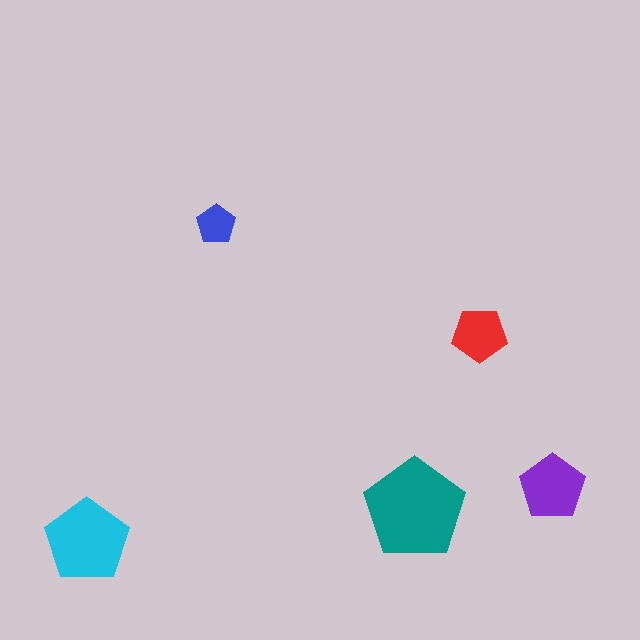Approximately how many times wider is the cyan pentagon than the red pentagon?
About 1.5 times wider.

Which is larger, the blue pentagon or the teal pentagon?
The teal one.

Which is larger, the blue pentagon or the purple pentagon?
The purple one.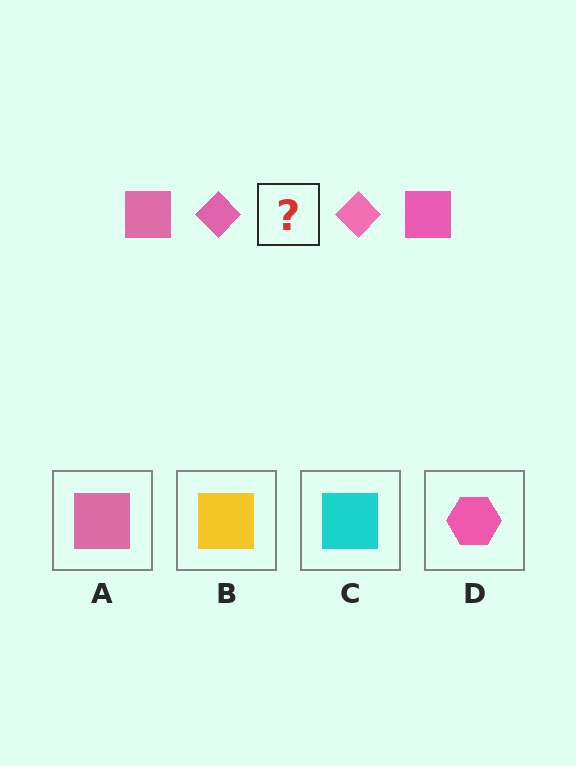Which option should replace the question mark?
Option A.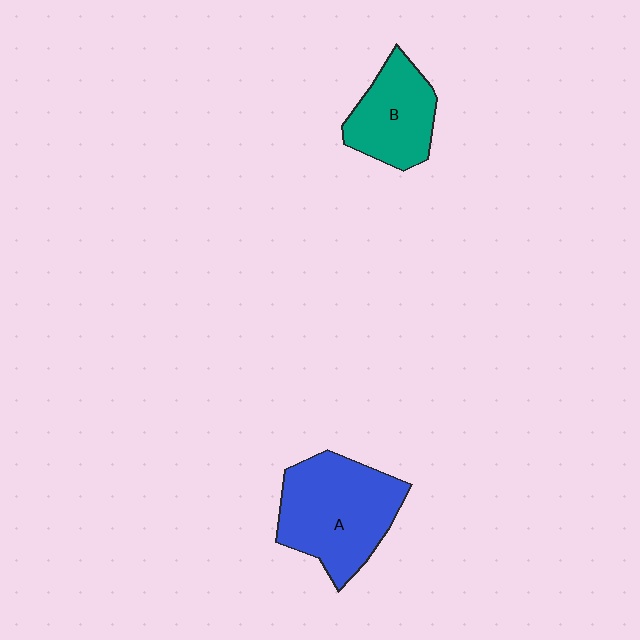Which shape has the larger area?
Shape A (blue).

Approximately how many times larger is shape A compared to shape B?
Approximately 1.5 times.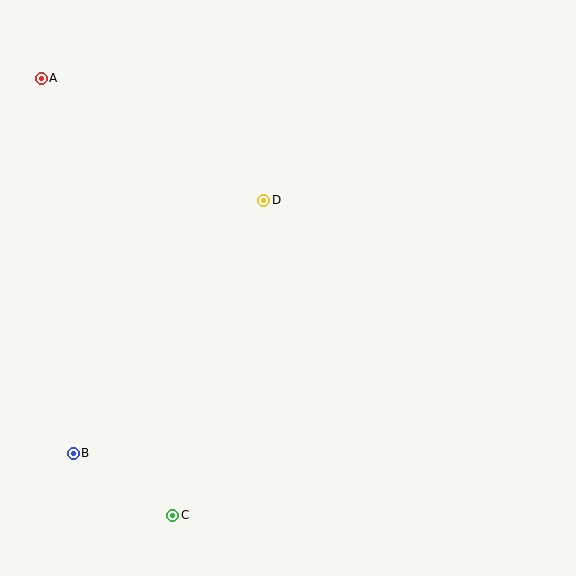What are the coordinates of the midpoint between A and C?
The midpoint between A and C is at (107, 297).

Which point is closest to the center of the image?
Point D at (264, 200) is closest to the center.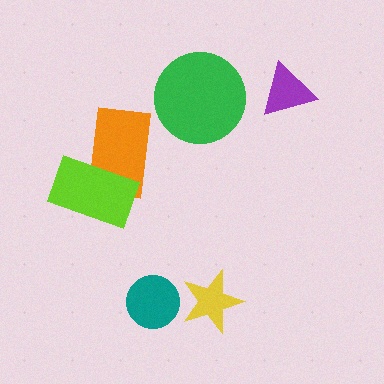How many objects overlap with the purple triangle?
0 objects overlap with the purple triangle.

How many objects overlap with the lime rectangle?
1 object overlaps with the lime rectangle.